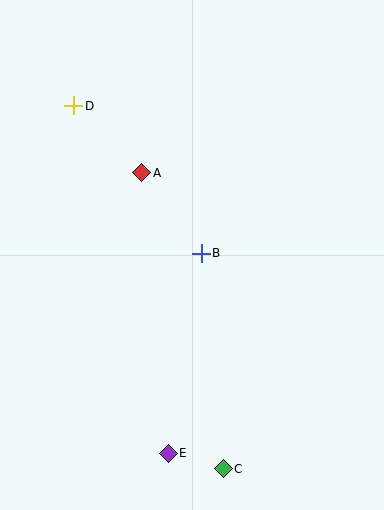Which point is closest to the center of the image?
Point B at (201, 253) is closest to the center.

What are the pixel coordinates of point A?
Point A is at (142, 173).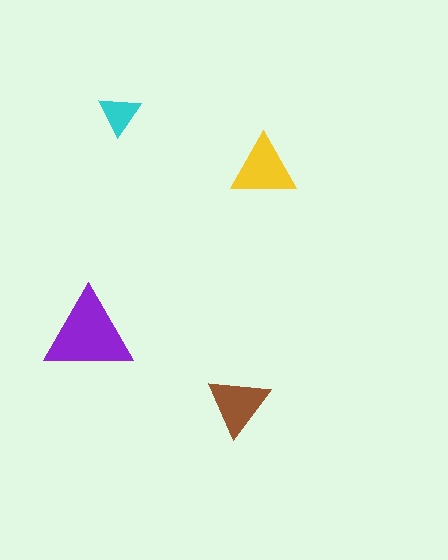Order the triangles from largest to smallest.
the purple one, the yellow one, the brown one, the cyan one.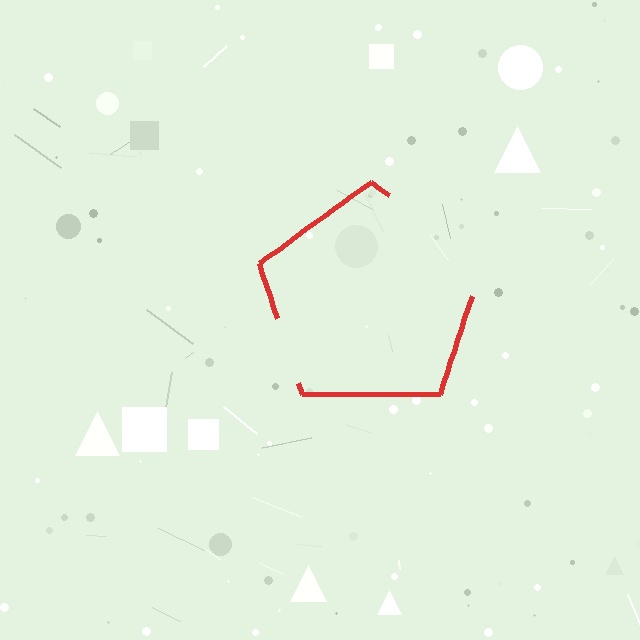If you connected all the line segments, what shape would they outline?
They would outline a pentagon.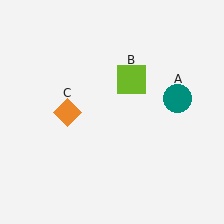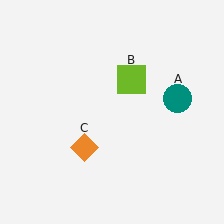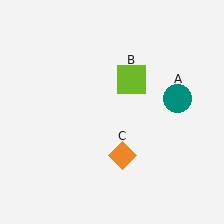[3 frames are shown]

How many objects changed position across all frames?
1 object changed position: orange diamond (object C).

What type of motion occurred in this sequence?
The orange diamond (object C) rotated counterclockwise around the center of the scene.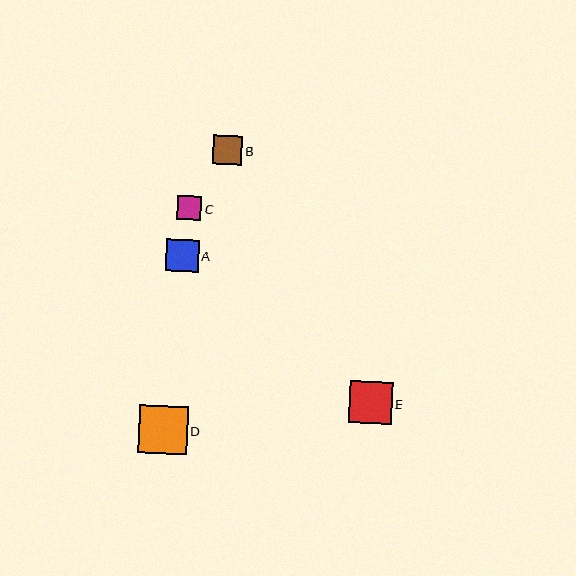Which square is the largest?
Square D is the largest with a size of approximately 48 pixels.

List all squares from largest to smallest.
From largest to smallest: D, E, A, B, C.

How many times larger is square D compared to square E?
Square D is approximately 1.1 times the size of square E.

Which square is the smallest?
Square C is the smallest with a size of approximately 24 pixels.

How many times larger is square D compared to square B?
Square D is approximately 1.7 times the size of square B.